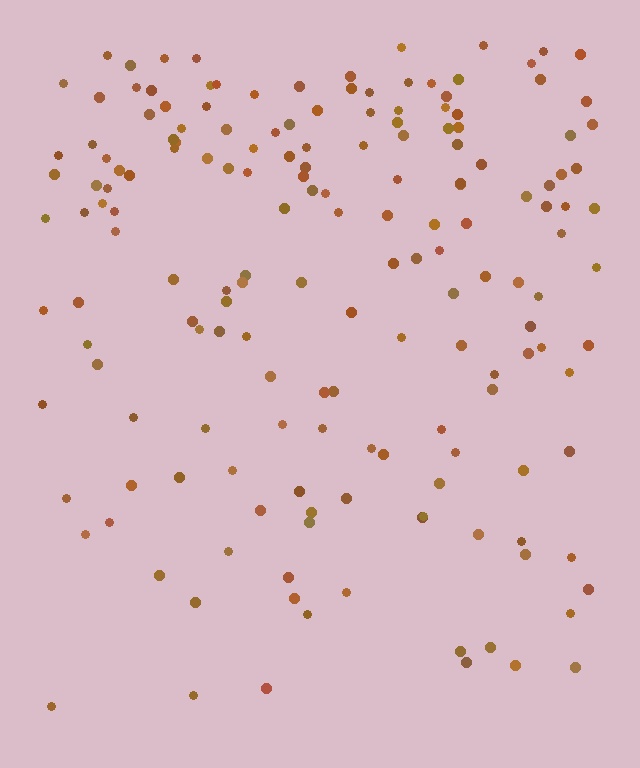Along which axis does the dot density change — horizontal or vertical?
Vertical.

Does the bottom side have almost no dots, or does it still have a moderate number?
Still a moderate number, just noticeably fewer than the top.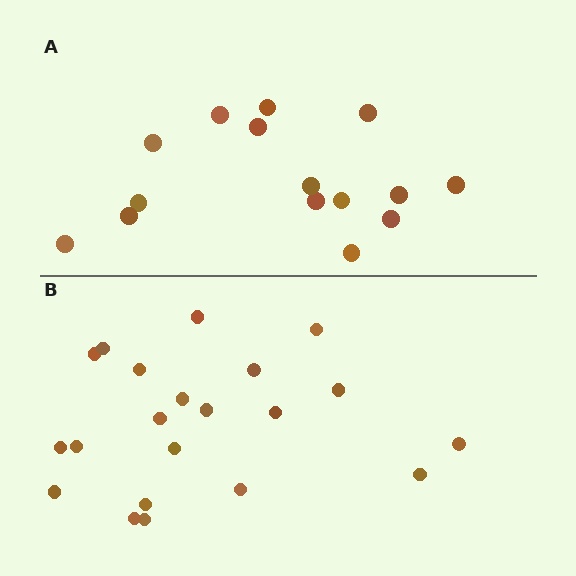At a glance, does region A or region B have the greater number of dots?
Region B (the bottom region) has more dots.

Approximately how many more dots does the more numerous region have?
Region B has about 6 more dots than region A.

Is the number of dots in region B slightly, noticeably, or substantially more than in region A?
Region B has noticeably more, but not dramatically so. The ratio is roughly 1.4 to 1.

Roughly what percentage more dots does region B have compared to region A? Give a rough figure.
About 40% more.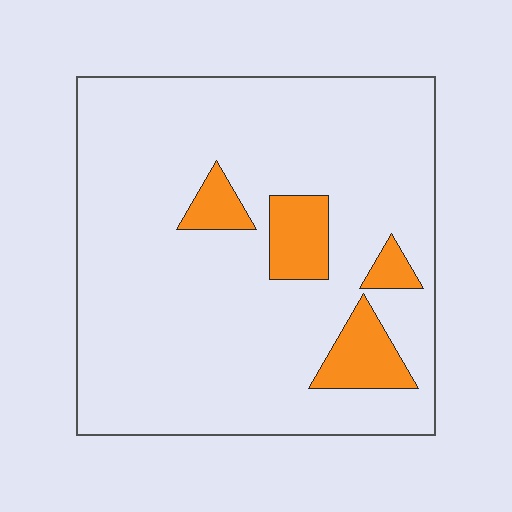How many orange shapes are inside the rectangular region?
4.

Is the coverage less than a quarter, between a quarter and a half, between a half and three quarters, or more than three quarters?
Less than a quarter.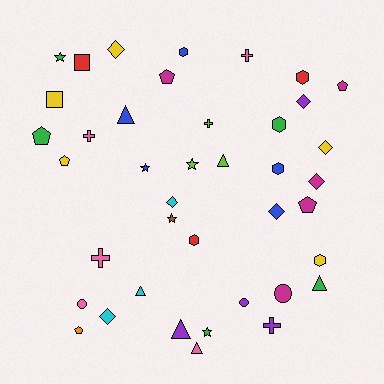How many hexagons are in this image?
There are 6 hexagons.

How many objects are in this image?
There are 40 objects.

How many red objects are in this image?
There are 3 red objects.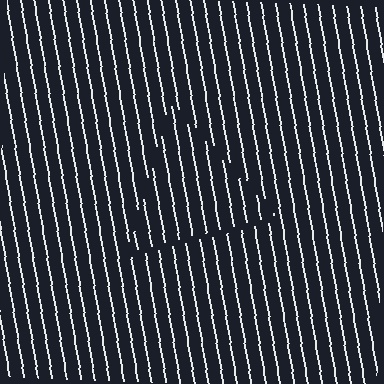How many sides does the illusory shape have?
3 sides — the line-ends trace a triangle.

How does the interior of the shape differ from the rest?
The interior of the shape contains the same grating, shifted by half a period — the contour is defined by the phase discontinuity where line-ends from the inner and outer gratings abut.